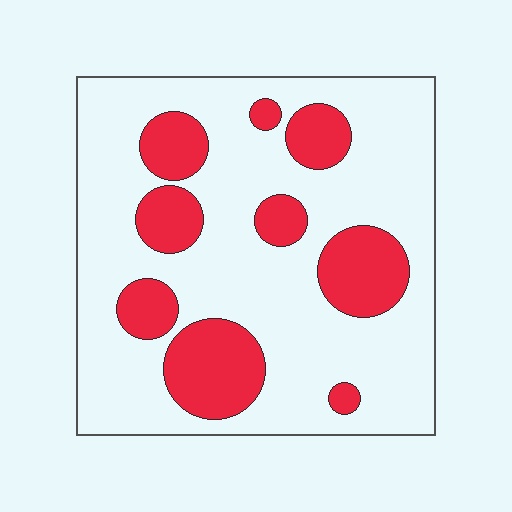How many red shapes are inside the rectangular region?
9.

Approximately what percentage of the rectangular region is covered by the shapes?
Approximately 25%.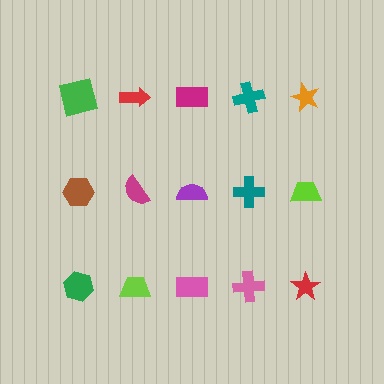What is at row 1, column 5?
An orange star.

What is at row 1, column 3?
A magenta rectangle.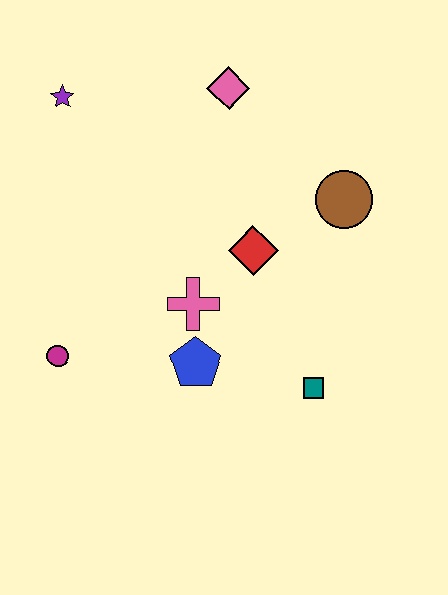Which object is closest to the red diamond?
The pink cross is closest to the red diamond.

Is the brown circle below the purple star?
Yes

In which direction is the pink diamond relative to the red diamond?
The pink diamond is above the red diamond.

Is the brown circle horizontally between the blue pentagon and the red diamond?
No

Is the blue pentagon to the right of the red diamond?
No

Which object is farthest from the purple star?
The teal square is farthest from the purple star.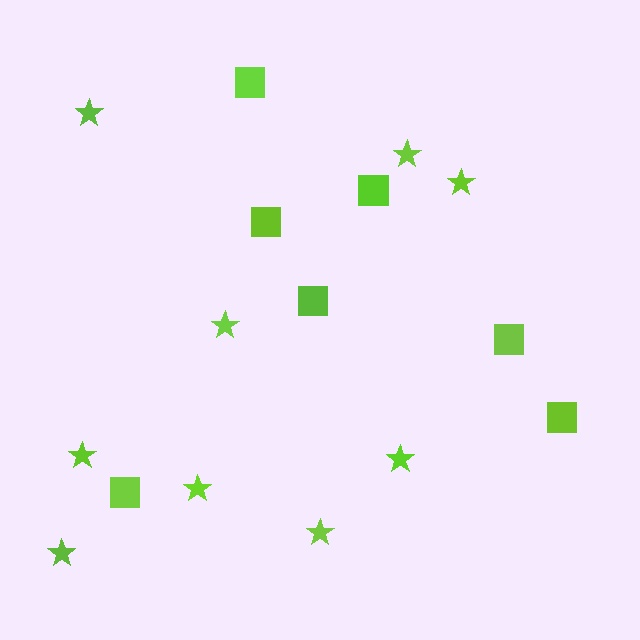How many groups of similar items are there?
There are 2 groups: one group of stars (9) and one group of squares (7).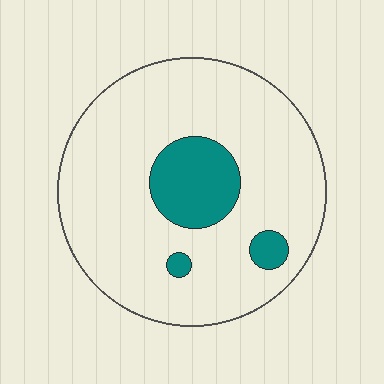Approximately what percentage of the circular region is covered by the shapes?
Approximately 15%.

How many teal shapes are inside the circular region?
3.